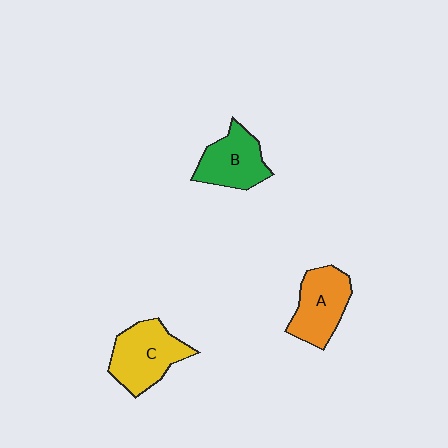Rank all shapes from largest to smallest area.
From largest to smallest: C (yellow), A (orange), B (green).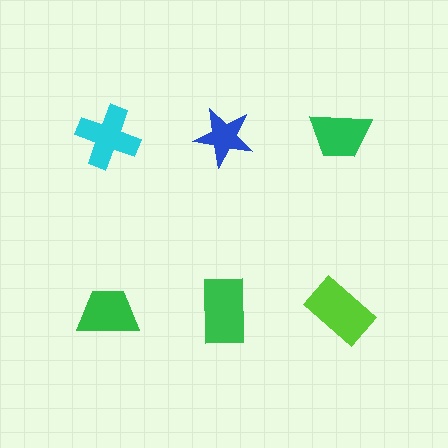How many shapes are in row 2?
3 shapes.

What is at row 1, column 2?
A blue star.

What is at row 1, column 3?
A green trapezoid.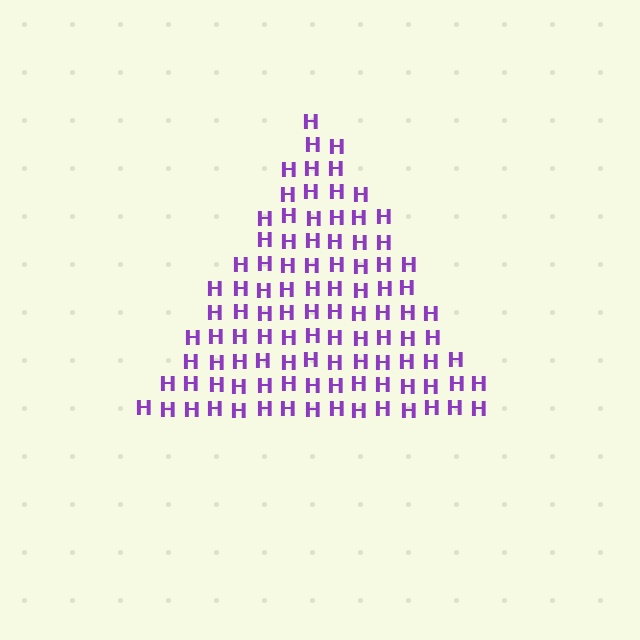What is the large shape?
The large shape is a triangle.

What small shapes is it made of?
It is made of small letter H's.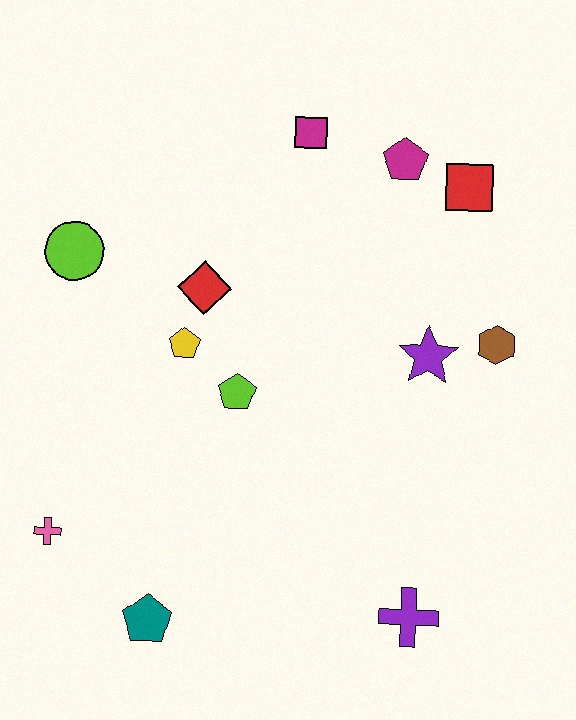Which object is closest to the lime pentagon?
The yellow pentagon is closest to the lime pentagon.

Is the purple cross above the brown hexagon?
No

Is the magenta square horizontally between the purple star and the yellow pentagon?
Yes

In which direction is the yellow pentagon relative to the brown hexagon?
The yellow pentagon is to the left of the brown hexagon.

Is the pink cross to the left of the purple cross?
Yes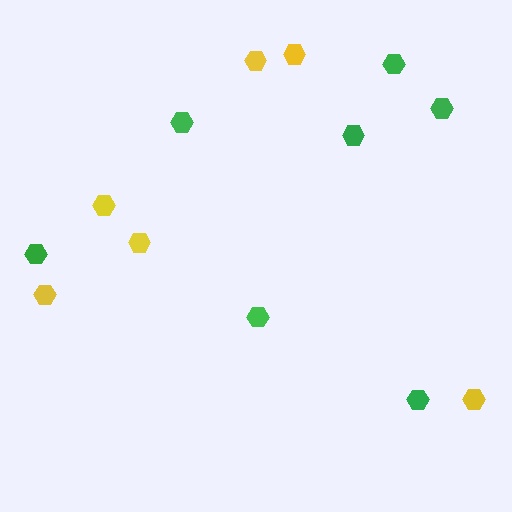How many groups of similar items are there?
There are 2 groups: one group of green hexagons (7) and one group of yellow hexagons (6).